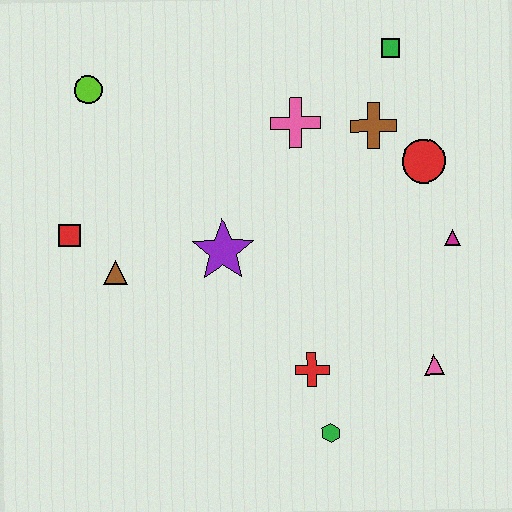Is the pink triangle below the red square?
Yes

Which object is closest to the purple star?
The brown triangle is closest to the purple star.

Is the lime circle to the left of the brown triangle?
Yes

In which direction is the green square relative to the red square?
The green square is to the right of the red square.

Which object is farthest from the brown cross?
The red square is farthest from the brown cross.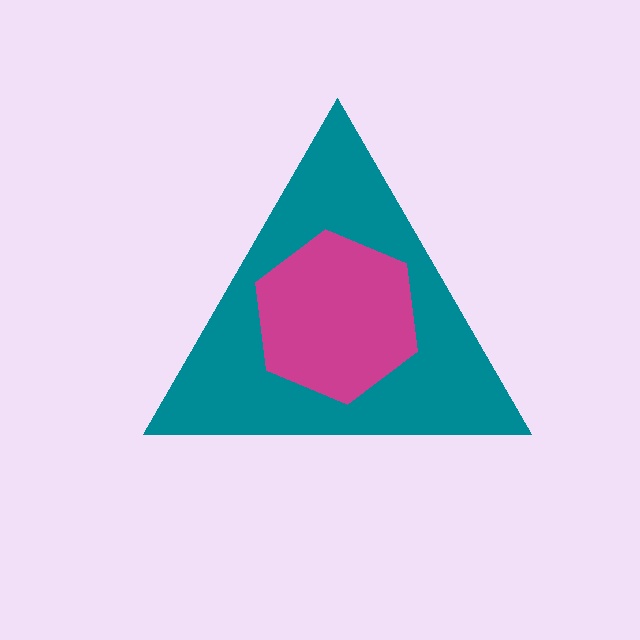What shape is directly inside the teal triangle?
The magenta hexagon.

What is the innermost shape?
The magenta hexagon.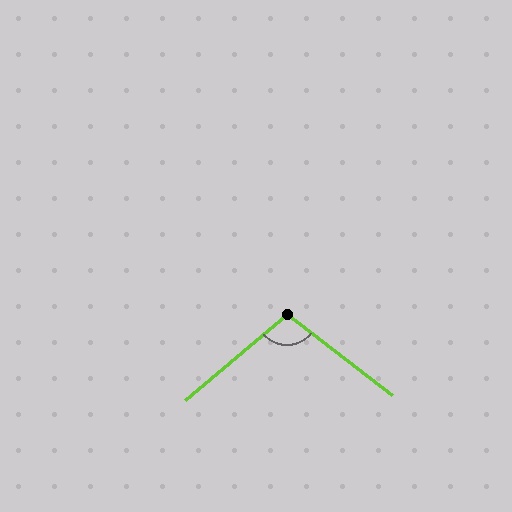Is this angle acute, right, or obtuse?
It is obtuse.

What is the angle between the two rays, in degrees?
Approximately 102 degrees.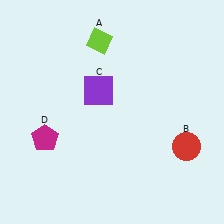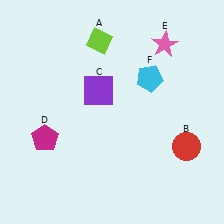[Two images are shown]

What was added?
A pink star (E), a cyan pentagon (F) were added in Image 2.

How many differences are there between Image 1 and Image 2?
There are 2 differences between the two images.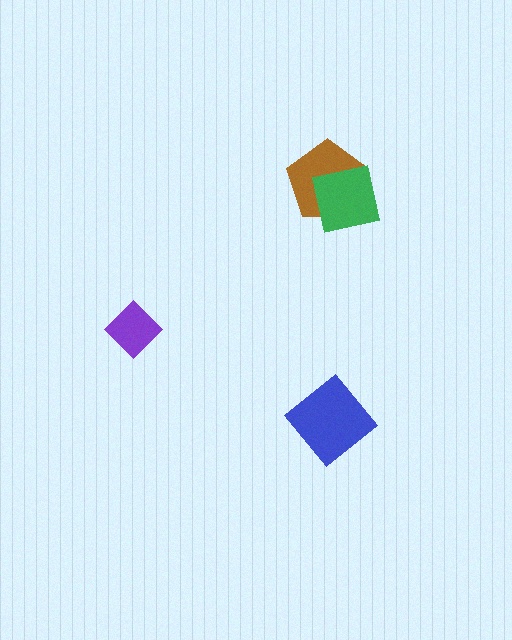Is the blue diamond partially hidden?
No, no other shape covers it.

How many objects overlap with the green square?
1 object overlaps with the green square.